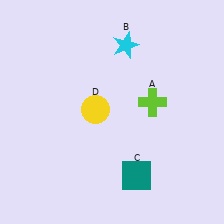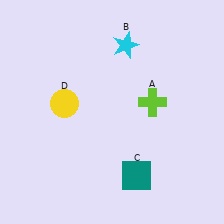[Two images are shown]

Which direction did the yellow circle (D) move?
The yellow circle (D) moved left.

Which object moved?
The yellow circle (D) moved left.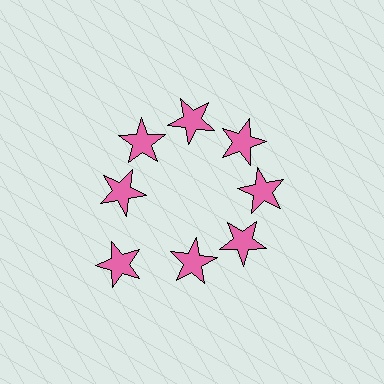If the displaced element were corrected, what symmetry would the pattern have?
It would have 8-fold rotational symmetry — the pattern would map onto itself every 45 degrees.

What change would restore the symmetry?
The symmetry would be restored by moving it inward, back onto the ring so that all 8 stars sit at equal angles and equal distance from the center.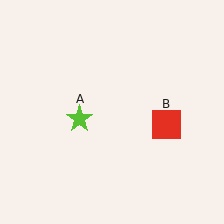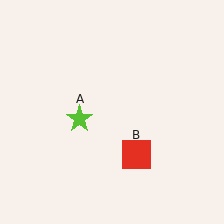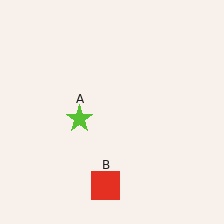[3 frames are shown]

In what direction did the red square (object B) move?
The red square (object B) moved down and to the left.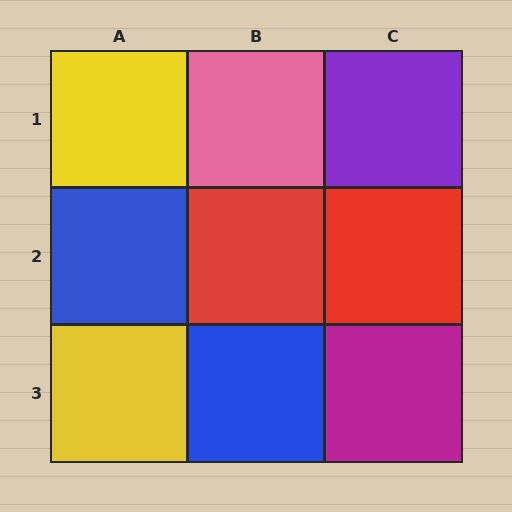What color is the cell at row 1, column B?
Pink.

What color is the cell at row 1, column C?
Purple.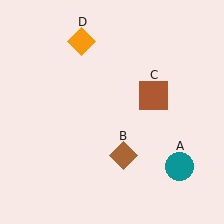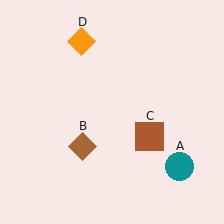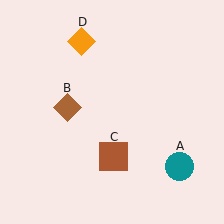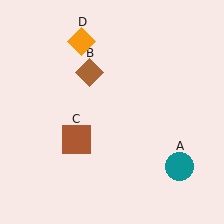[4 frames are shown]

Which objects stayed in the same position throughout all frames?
Teal circle (object A) and orange diamond (object D) remained stationary.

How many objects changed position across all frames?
2 objects changed position: brown diamond (object B), brown square (object C).